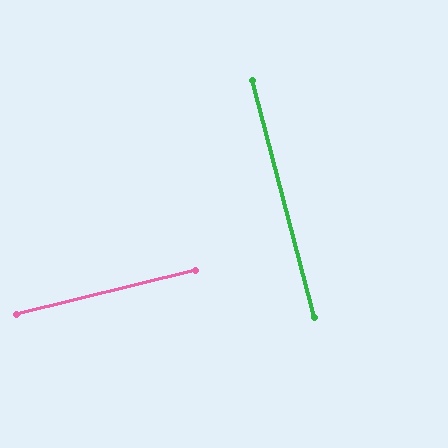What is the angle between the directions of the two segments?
Approximately 89 degrees.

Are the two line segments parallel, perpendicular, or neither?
Perpendicular — they meet at approximately 89°.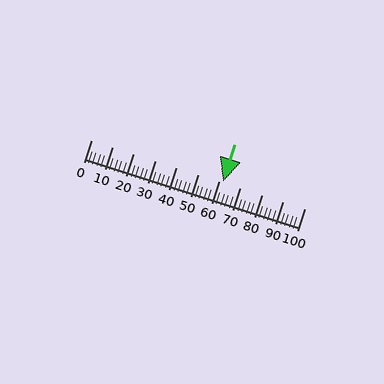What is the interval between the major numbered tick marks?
The major tick marks are spaced 10 units apart.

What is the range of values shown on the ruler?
The ruler shows values from 0 to 100.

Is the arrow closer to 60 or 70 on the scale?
The arrow is closer to 60.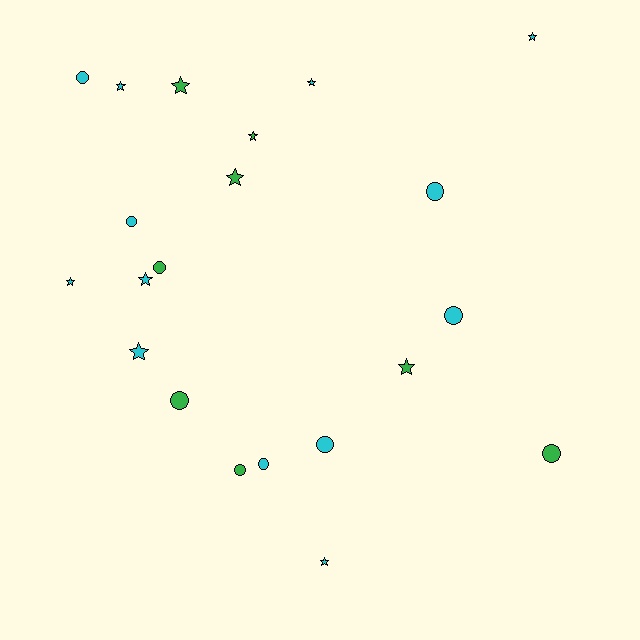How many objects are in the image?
There are 21 objects.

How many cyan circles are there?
There are 6 cyan circles.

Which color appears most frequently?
Cyan, with 13 objects.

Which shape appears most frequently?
Star, with 11 objects.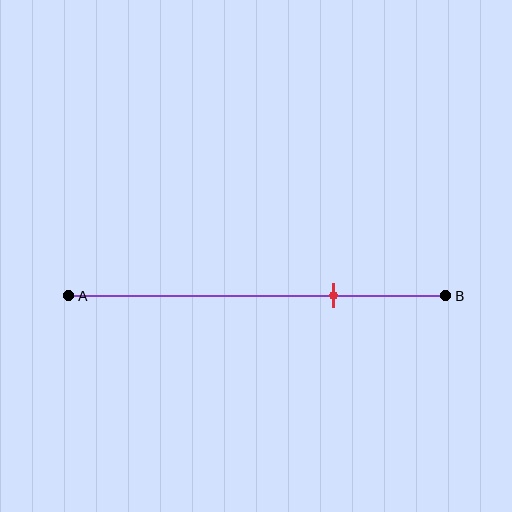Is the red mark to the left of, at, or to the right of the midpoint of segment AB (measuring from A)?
The red mark is to the right of the midpoint of segment AB.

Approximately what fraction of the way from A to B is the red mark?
The red mark is approximately 70% of the way from A to B.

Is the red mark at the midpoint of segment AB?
No, the mark is at about 70% from A, not at the 50% midpoint.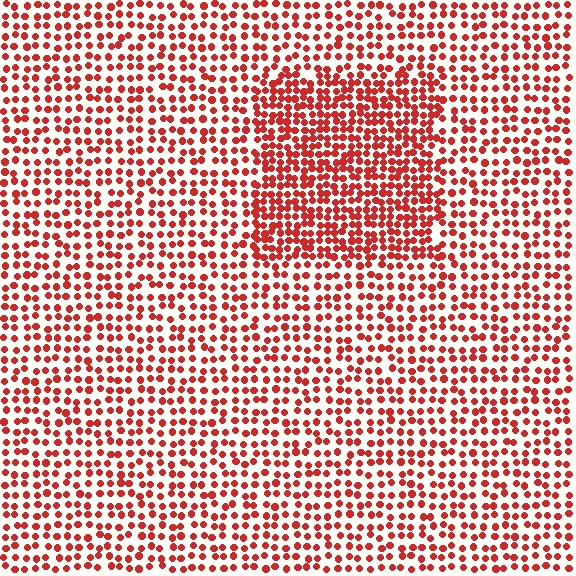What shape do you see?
I see a rectangle.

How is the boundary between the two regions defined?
The boundary is defined by a change in element density (approximately 1.7x ratio). All elements are the same color, size, and shape.